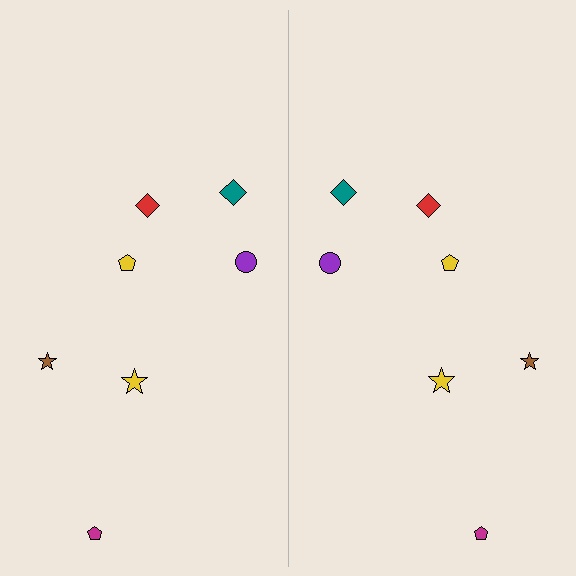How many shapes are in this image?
There are 14 shapes in this image.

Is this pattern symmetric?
Yes, this pattern has bilateral (reflection) symmetry.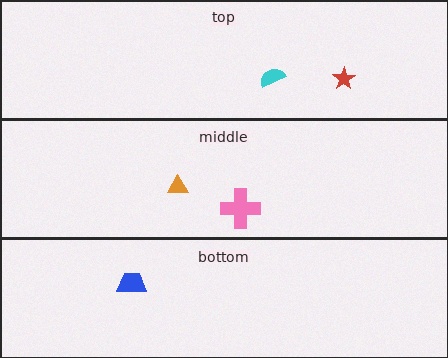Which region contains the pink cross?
The middle region.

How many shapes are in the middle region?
2.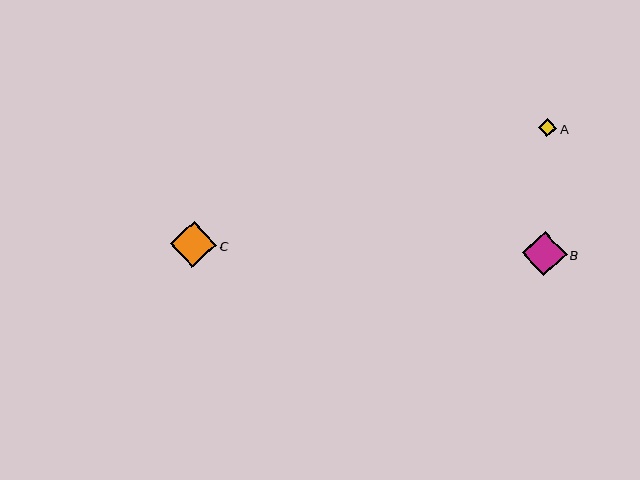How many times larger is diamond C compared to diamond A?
Diamond C is approximately 2.5 times the size of diamond A.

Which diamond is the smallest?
Diamond A is the smallest with a size of approximately 18 pixels.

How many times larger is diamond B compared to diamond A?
Diamond B is approximately 2.5 times the size of diamond A.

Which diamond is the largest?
Diamond C is the largest with a size of approximately 46 pixels.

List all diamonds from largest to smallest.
From largest to smallest: C, B, A.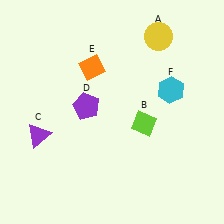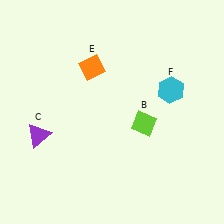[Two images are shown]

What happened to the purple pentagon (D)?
The purple pentagon (D) was removed in Image 2. It was in the top-left area of Image 1.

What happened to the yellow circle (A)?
The yellow circle (A) was removed in Image 2. It was in the top-right area of Image 1.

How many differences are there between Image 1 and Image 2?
There are 2 differences between the two images.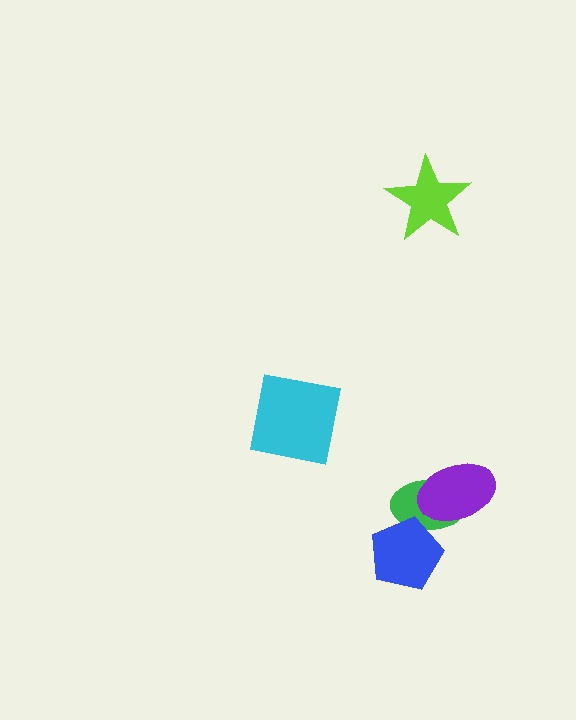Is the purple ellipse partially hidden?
No, no other shape covers it.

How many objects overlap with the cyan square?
0 objects overlap with the cyan square.